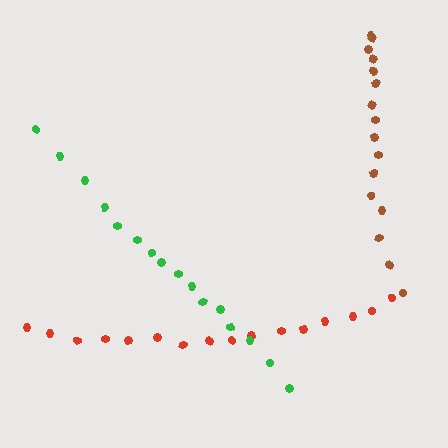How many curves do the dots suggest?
There are 3 distinct paths.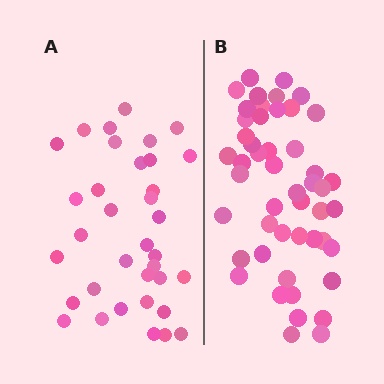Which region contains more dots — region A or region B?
Region B (the right region) has more dots.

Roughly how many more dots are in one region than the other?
Region B has approximately 15 more dots than region A.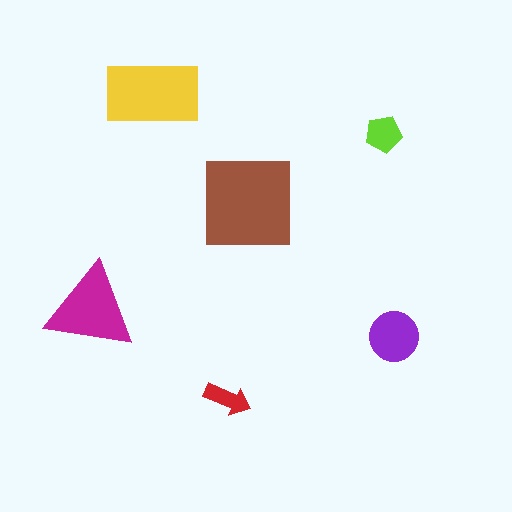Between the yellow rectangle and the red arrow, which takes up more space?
The yellow rectangle.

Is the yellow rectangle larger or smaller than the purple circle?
Larger.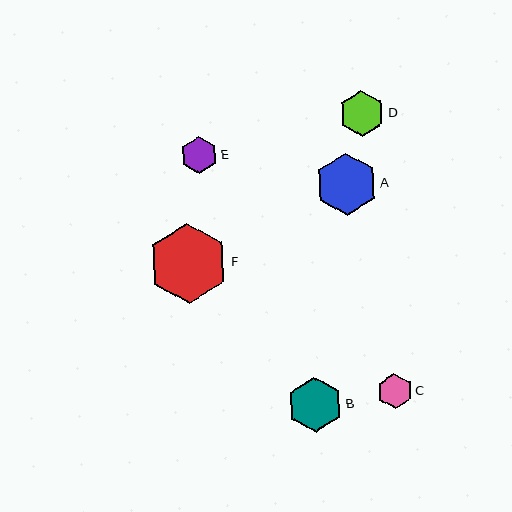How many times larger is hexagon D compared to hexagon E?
Hexagon D is approximately 1.2 times the size of hexagon E.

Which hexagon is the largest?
Hexagon F is the largest with a size of approximately 80 pixels.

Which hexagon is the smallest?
Hexagon C is the smallest with a size of approximately 35 pixels.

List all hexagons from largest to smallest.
From largest to smallest: F, A, B, D, E, C.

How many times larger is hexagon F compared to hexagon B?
Hexagon F is approximately 1.5 times the size of hexagon B.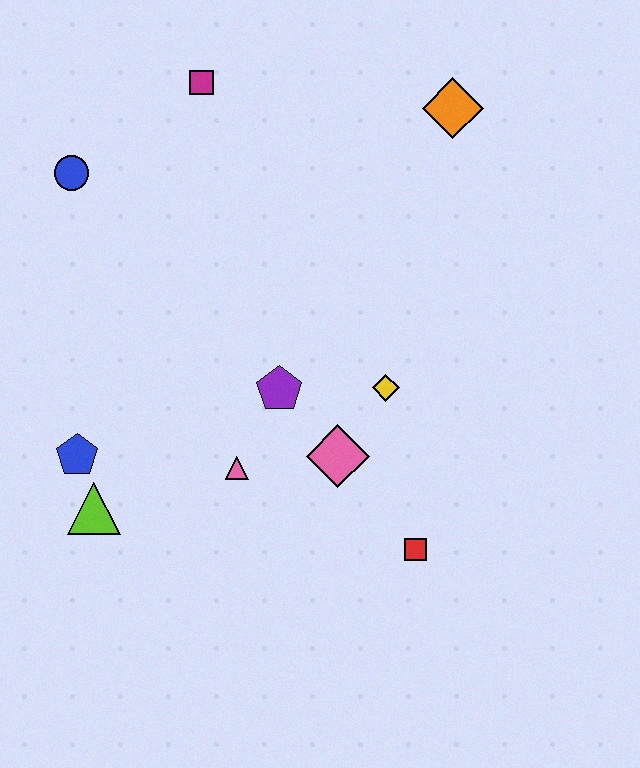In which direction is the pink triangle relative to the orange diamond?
The pink triangle is below the orange diamond.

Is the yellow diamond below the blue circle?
Yes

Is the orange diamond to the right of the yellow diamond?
Yes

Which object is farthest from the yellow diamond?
The blue circle is farthest from the yellow diamond.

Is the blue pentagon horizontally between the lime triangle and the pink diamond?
No